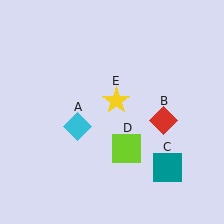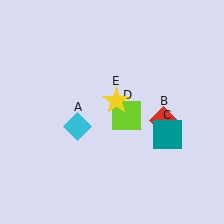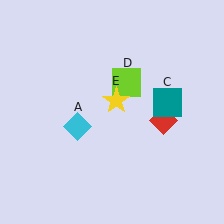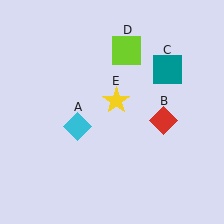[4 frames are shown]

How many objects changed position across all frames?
2 objects changed position: teal square (object C), lime square (object D).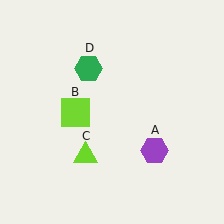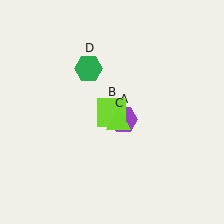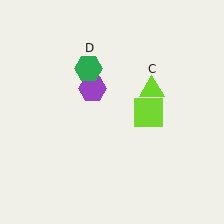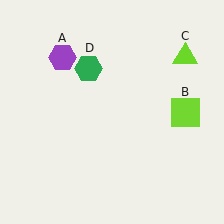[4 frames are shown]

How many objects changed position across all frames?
3 objects changed position: purple hexagon (object A), lime square (object B), lime triangle (object C).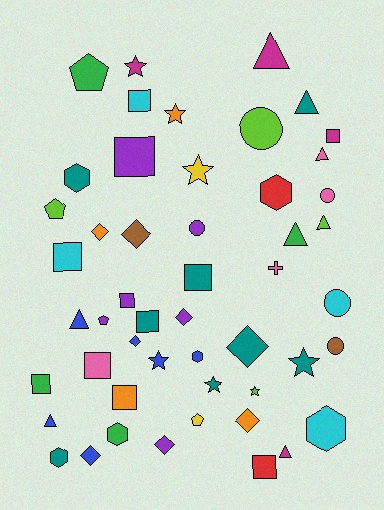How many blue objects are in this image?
There are 6 blue objects.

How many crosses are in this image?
There is 1 cross.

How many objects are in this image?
There are 50 objects.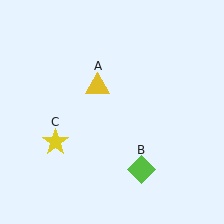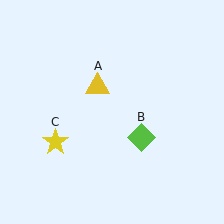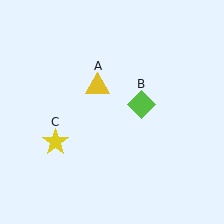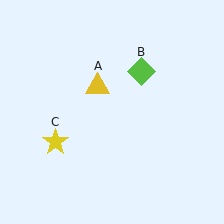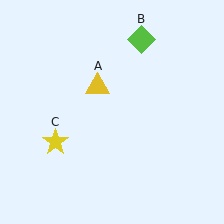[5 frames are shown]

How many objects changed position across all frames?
1 object changed position: lime diamond (object B).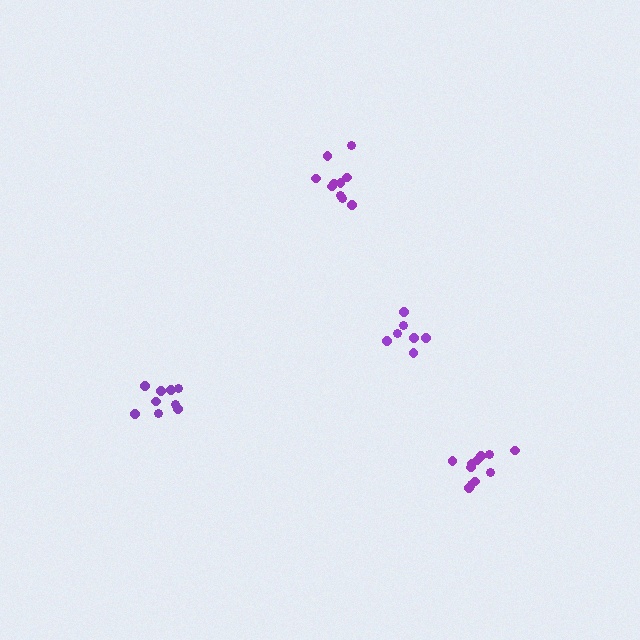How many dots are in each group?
Group 1: 11 dots, Group 2: 9 dots, Group 3: 7 dots, Group 4: 11 dots (38 total).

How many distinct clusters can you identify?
There are 4 distinct clusters.